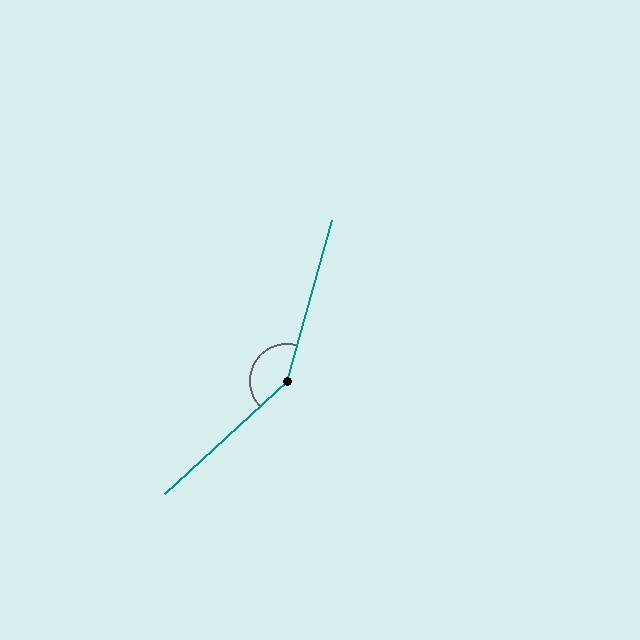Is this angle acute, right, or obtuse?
It is obtuse.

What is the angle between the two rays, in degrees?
Approximately 148 degrees.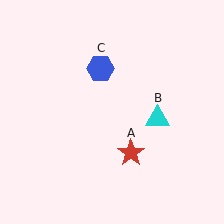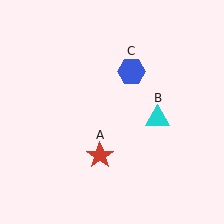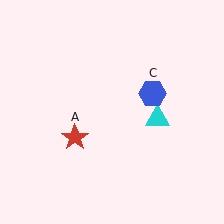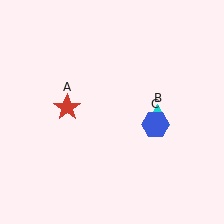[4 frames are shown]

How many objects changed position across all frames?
2 objects changed position: red star (object A), blue hexagon (object C).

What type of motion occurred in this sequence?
The red star (object A), blue hexagon (object C) rotated clockwise around the center of the scene.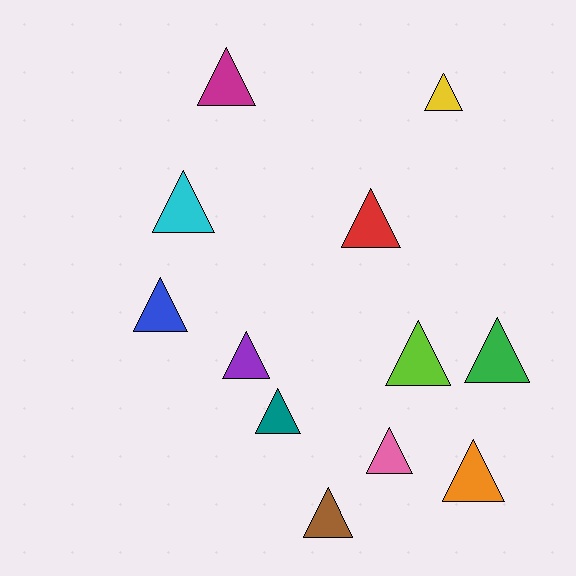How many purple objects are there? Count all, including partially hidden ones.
There is 1 purple object.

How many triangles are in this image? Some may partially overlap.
There are 12 triangles.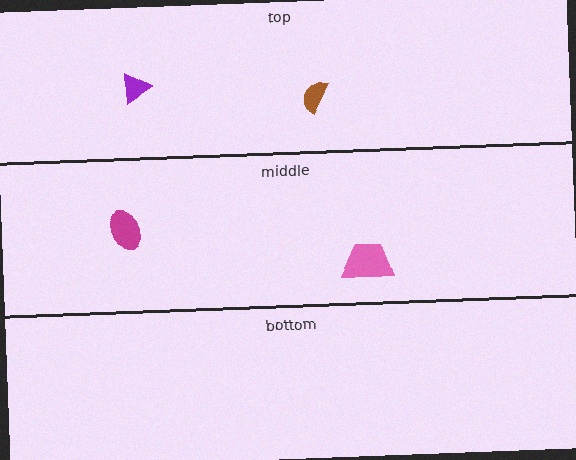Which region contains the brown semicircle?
The top region.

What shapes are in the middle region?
The pink trapezoid, the magenta ellipse.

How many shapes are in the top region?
2.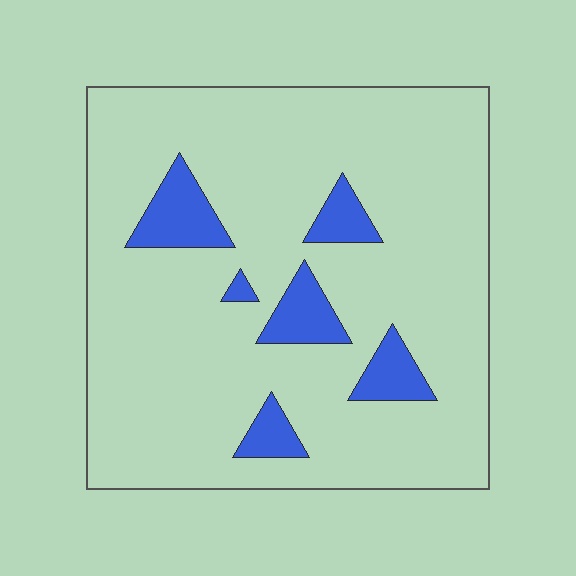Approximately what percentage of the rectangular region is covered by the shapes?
Approximately 10%.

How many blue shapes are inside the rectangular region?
6.